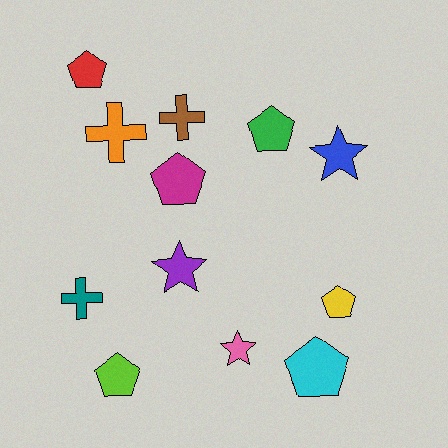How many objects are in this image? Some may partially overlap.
There are 12 objects.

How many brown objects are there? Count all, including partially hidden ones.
There is 1 brown object.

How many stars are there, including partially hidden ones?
There are 3 stars.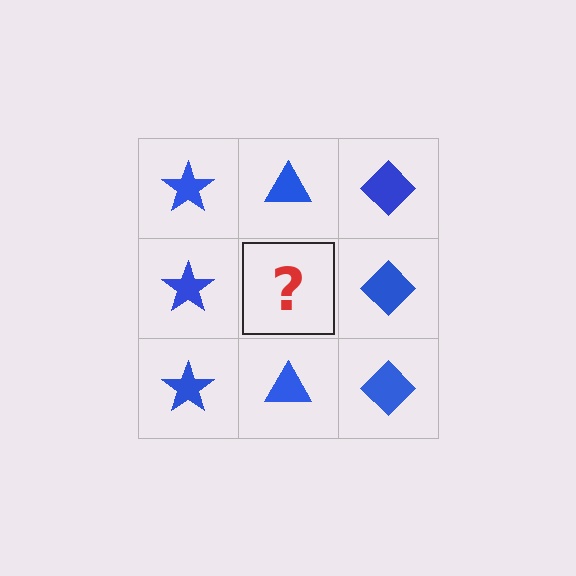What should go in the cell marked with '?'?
The missing cell should contain a blue triangle.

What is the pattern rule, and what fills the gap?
The rule is that each column has a consistent shape. The gap should be filled with a blue triangle.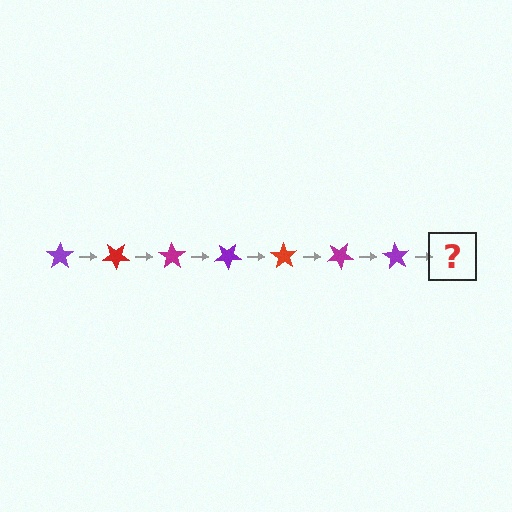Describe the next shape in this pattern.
It should be a red star, rotated 245 degrees from the start.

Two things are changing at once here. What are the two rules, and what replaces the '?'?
The two rules are that it rotates 35 degrees each step and the color cycles through purple, red, and magenta. The '?' should be a red star, rotated 245 degrees from the start.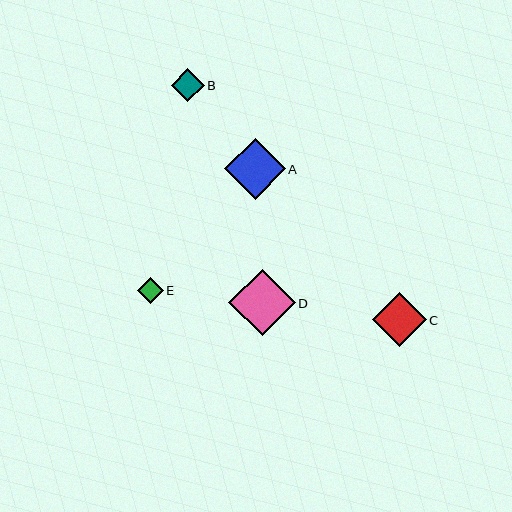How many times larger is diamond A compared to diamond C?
Diamond A is approximately 1.1 times the size of diamond C.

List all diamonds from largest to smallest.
From largest to smallest: D, A, C, B, E.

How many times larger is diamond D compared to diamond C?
Diamond D is approximately 1.2 times the size of diamond C.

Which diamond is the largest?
Diamond D is the largest with a size of approximately 66 pixels.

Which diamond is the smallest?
Diamond E is the smallest with a size of approximately 26 pixels.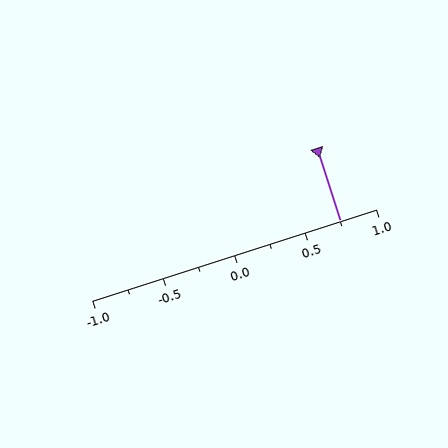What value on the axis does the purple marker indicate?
The marker indicates approximately 0.75.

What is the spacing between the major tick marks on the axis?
The major ticks are spaced 0.5 apart.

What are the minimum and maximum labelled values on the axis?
The axis runs from -1.0 to 1.0.